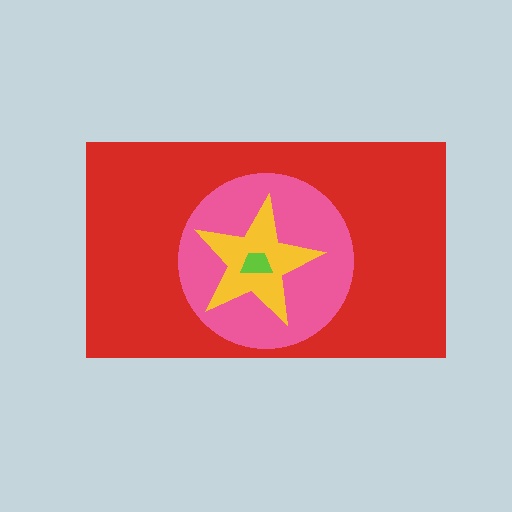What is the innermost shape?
The lime trapezoid.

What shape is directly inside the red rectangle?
The pink circle.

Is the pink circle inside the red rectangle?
Yes.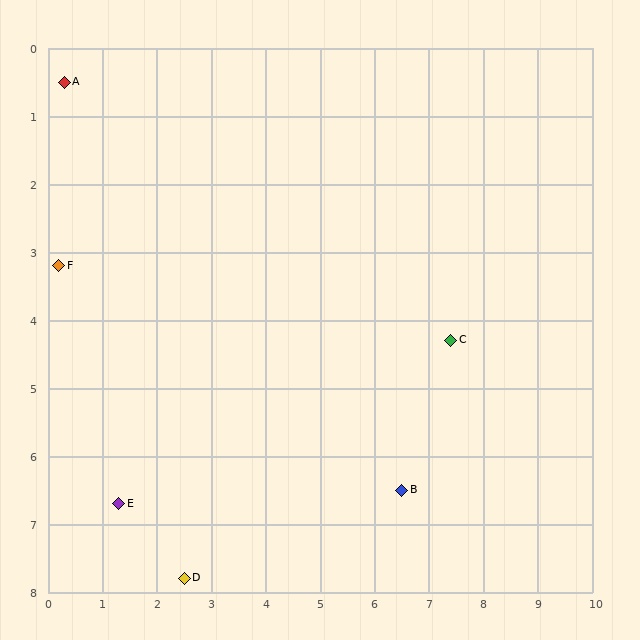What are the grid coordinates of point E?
Point E is at approximately (1.3, 6.7).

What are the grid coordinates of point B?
Point B is at approximately (6.5, 6.5).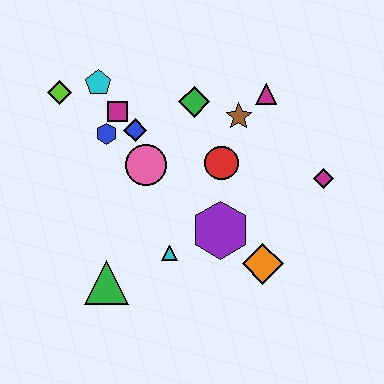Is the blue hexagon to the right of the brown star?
No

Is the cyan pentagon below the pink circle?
No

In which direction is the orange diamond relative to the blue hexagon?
The orange diamond is to the right of the blue hexagon.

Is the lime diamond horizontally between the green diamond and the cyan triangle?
No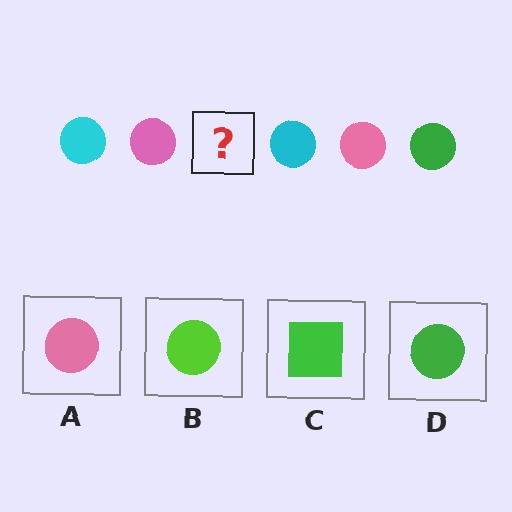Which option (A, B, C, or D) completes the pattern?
D.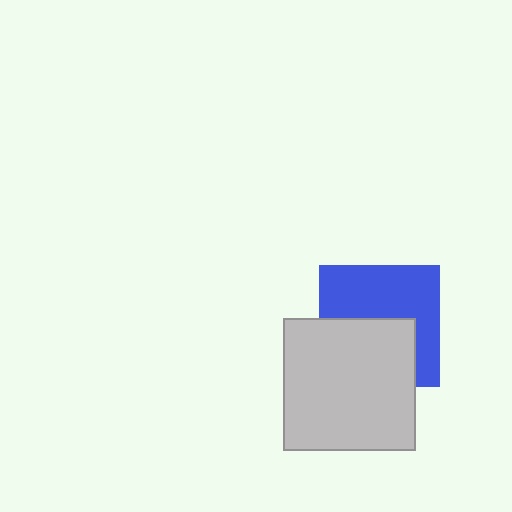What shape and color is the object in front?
The object in front is a light gray square.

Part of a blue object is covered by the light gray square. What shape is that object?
It is a square.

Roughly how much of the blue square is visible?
About half of it is visible (roughly 54%).